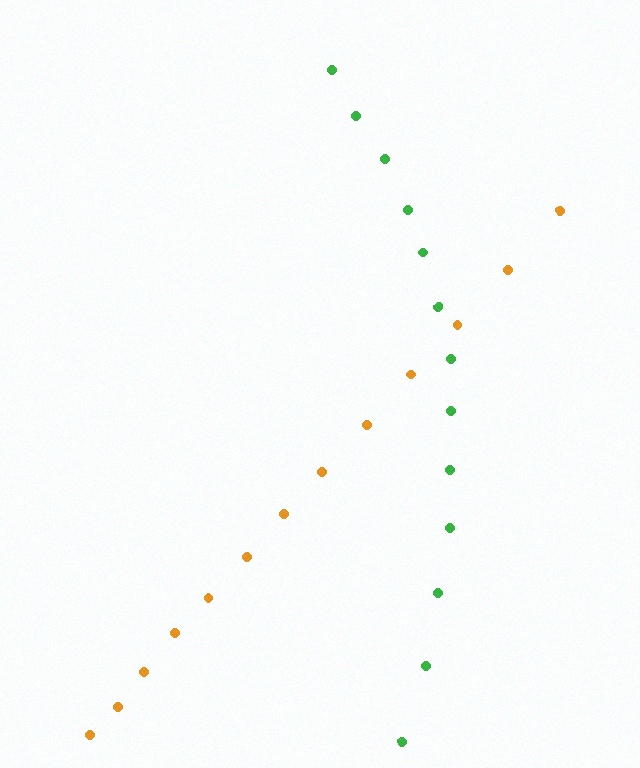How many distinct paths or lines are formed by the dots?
There are 2 distinct paths.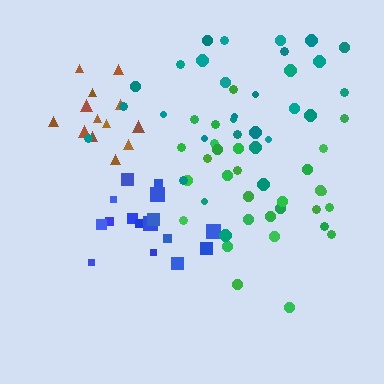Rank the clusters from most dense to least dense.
brown, blue, green, teal.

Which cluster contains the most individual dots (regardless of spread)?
Green (30).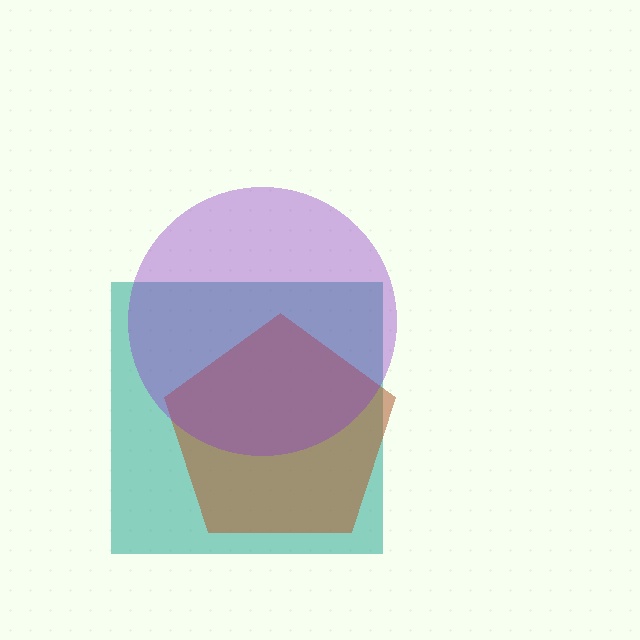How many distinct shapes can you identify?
There are 3 distinct shapes: a teal square, a brown pentagon, a purple circle.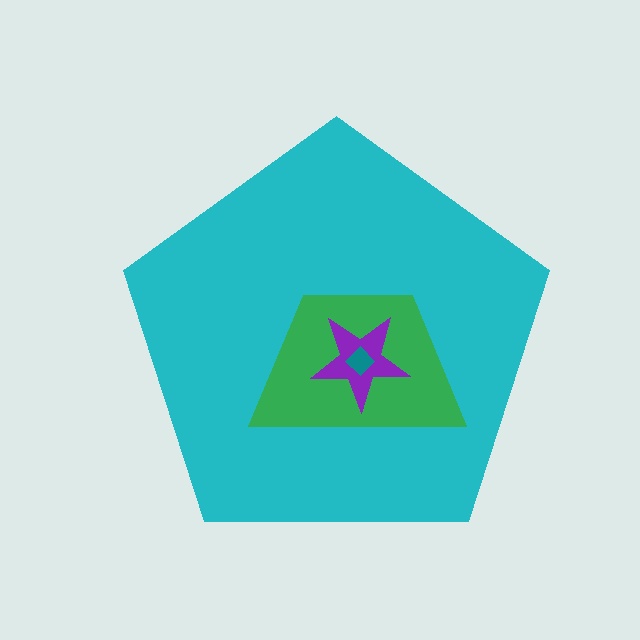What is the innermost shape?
The teal diamond.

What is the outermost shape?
The cyan pentagon.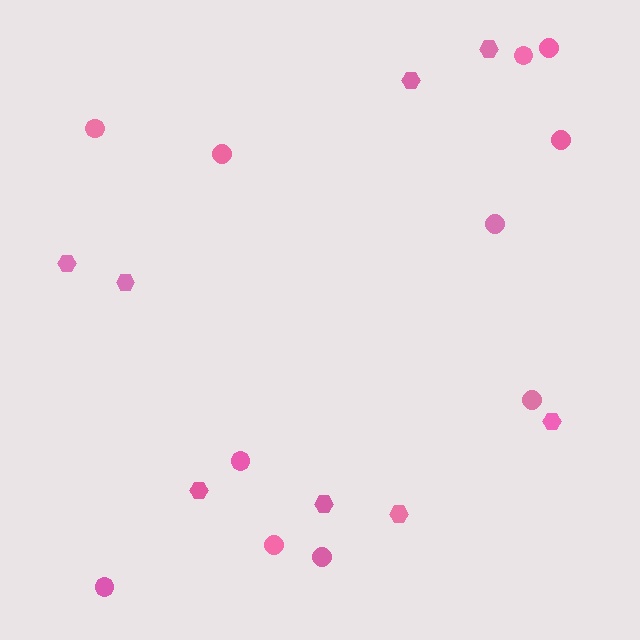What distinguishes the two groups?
There are 2 groups: one group of circles (11) and one group of hexagons (8).